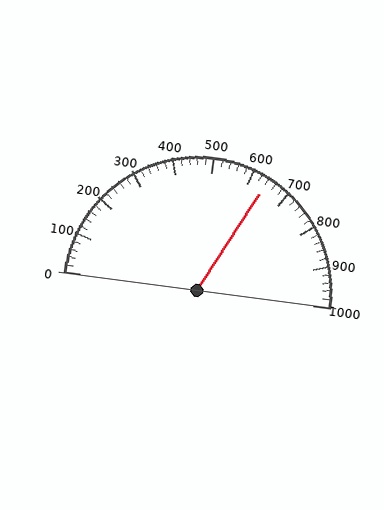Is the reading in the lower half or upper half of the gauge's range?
The reading is in the upper half of the range (0 to 1000).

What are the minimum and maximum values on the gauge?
The gauge ranges from 0 to 1000.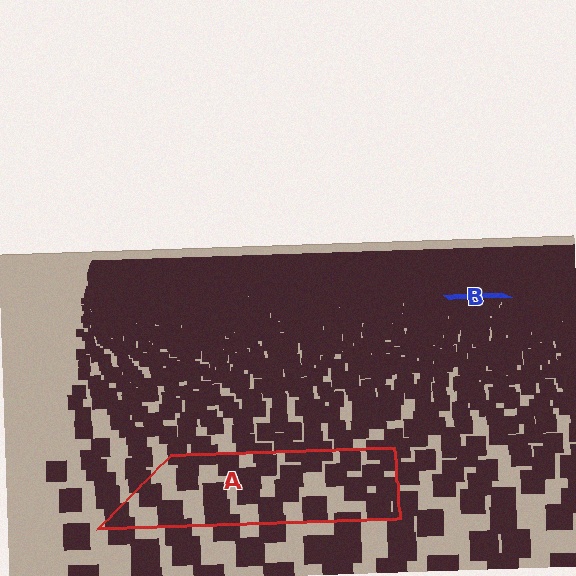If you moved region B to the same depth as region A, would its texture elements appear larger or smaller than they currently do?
They would appear larger. At a closer depth, the same texture elements are projected at a bigger on-screen size.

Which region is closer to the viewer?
Region A is closer. The texture elements there are larger and more spread out.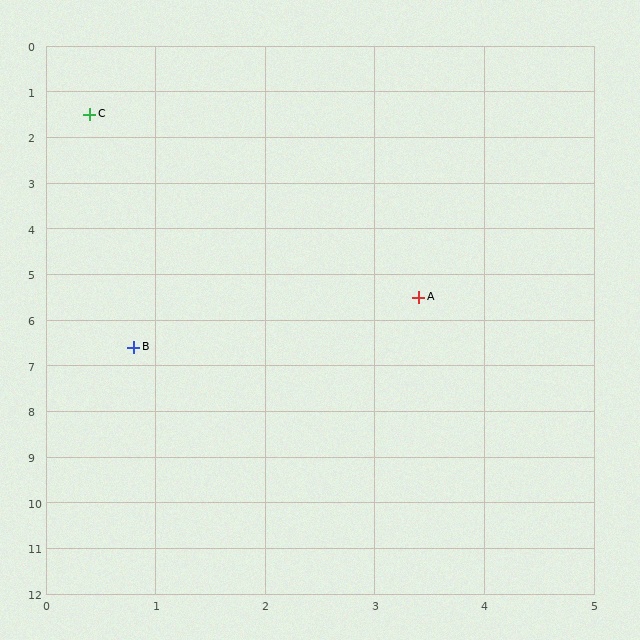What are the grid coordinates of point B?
Point B is at approximately (0.8, 6.6).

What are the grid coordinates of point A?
Point A is at approximately (3.4, 5.5).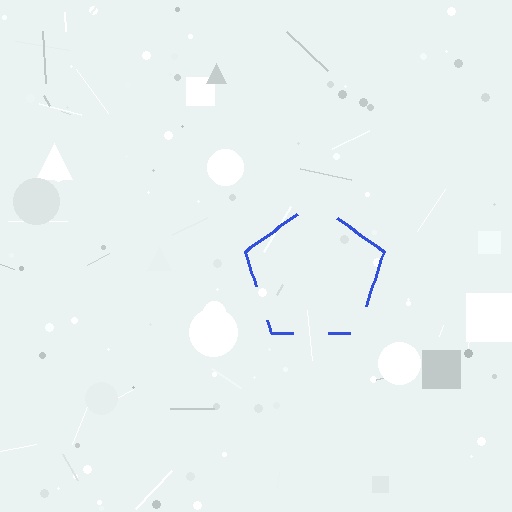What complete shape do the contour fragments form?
The contour fragments form a pentagon.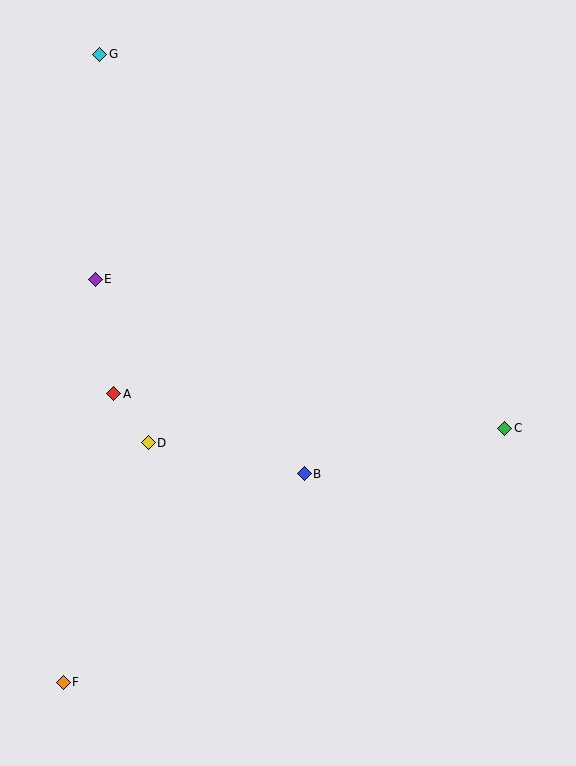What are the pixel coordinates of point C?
Point C is at (505, 428).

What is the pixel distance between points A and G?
The distance between A and G is 340 pixels.